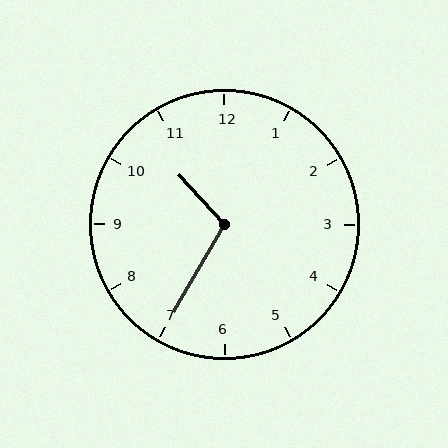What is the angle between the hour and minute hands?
Approximately 108 degrees.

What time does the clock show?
10:35.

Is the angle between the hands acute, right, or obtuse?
It is obtuse.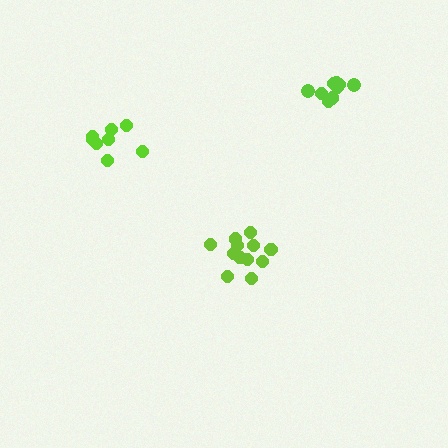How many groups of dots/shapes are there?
There are 3 groups.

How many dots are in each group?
Group 1: 9 dots, Group 2: 12 dots, Group 3: 8 dots (29 total).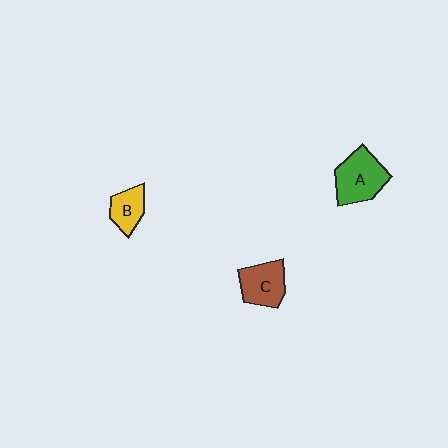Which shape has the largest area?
Shape A (green).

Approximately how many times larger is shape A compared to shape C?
Approximately 1.2 times.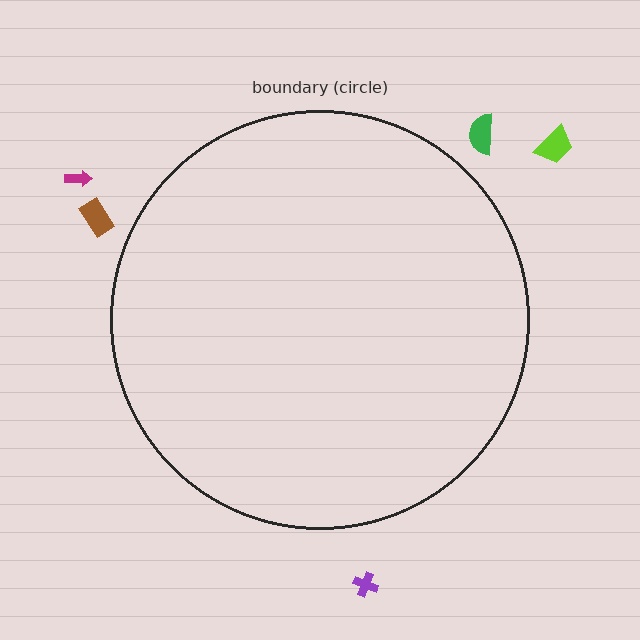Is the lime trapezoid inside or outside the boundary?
Outside.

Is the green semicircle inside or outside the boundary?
Outside.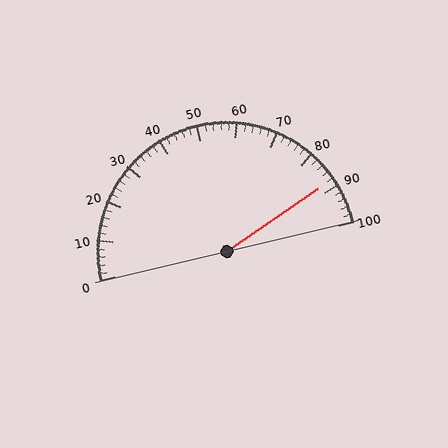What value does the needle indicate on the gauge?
The needle indicates approximately 88.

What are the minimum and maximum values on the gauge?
The gauge ranges from 0 to 100.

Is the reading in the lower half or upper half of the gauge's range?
The reading is in the upper half of the range (0 to 100).